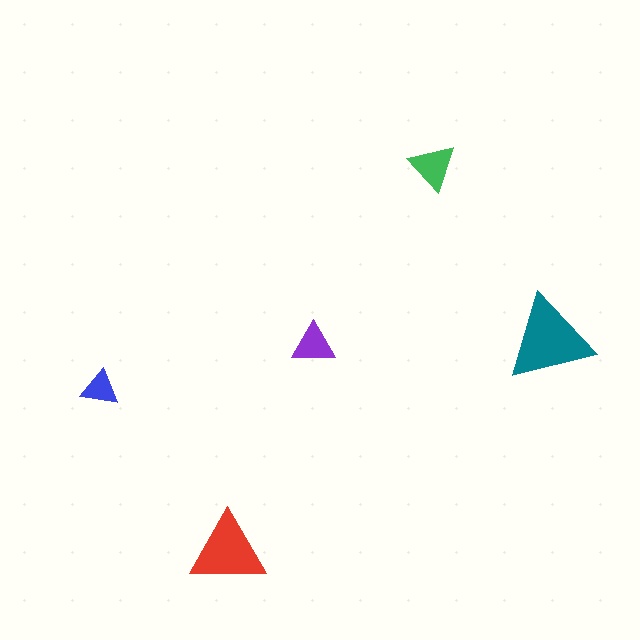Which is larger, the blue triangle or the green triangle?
The green one.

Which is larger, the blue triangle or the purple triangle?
The purple one.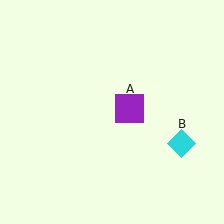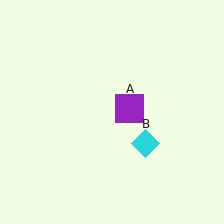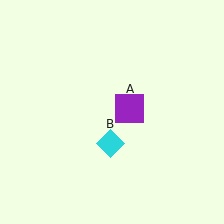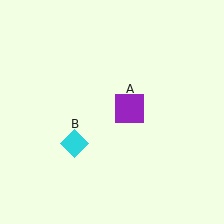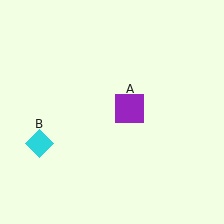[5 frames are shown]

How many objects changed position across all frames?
1 object changed position: cyan diamond (object B).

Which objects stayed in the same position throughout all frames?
Purple square (object A) remained stationary.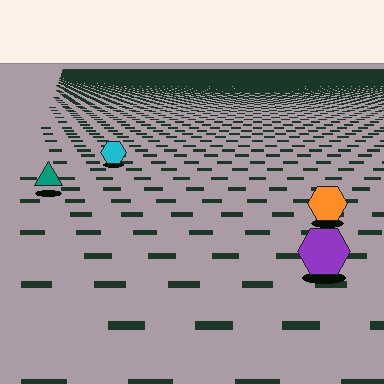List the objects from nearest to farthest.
From nearest to farthest: the purple hexagon, the orange hexagon, the teal triangle, the cyan hexagon.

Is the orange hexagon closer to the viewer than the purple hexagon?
No. The purple hexagon is closer — you can tell from the texture gradient: the ground texture is coarser near it.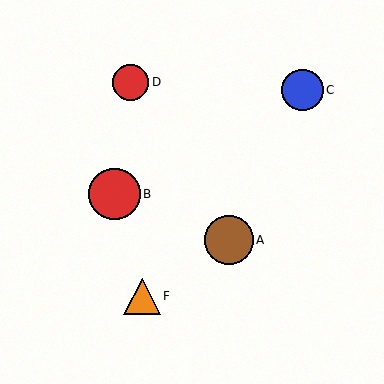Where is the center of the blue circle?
The center of the blue circle is at (302, 90).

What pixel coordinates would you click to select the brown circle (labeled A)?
Click at (229, 240) to select the brown circle A.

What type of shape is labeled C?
Shape C is a blue circle.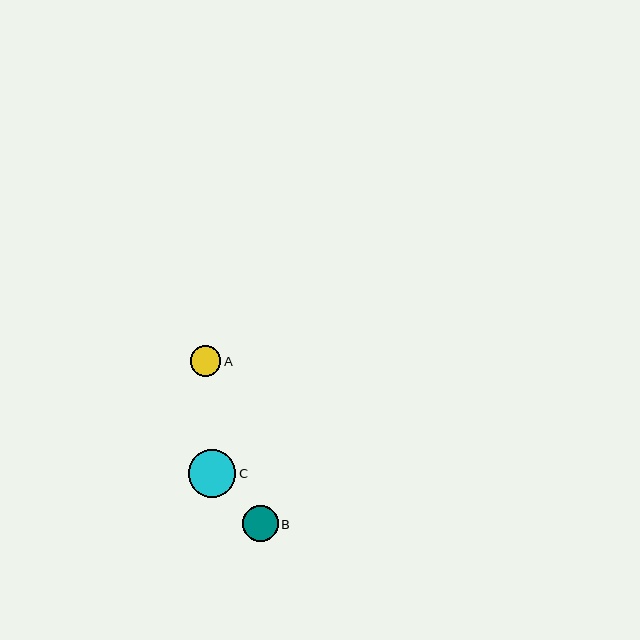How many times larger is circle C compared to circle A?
Circle C is approximately 1.6 times the size of circle A.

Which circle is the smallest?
Circle A is the smallest with a size of approximately 30 pixels.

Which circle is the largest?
Circle C is the largest with a size of approximately 48 pixels.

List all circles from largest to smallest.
From largest to smallest: C, B, A.